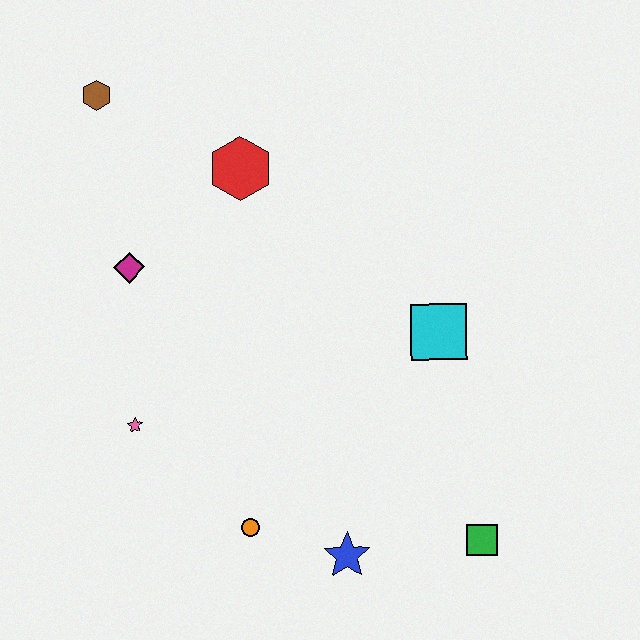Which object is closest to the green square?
The blue star is closest to the green square.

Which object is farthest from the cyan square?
The brown hexagon is farthest from the cyan square.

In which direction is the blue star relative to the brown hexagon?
The blue star is below the brown hexagon.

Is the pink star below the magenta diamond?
Yes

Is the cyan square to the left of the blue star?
No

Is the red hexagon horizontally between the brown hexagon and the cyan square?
Yes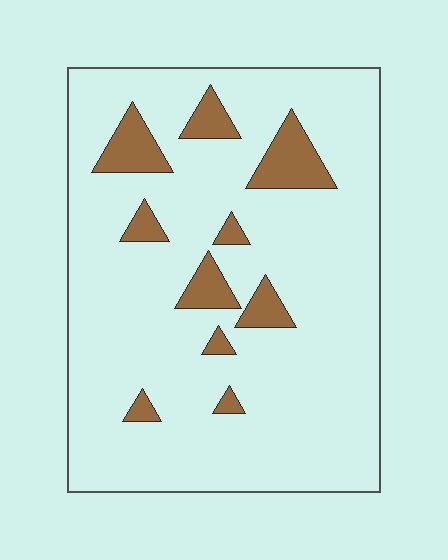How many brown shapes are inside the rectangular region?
10.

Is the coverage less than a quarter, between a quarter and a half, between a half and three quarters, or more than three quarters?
Less than a quarter.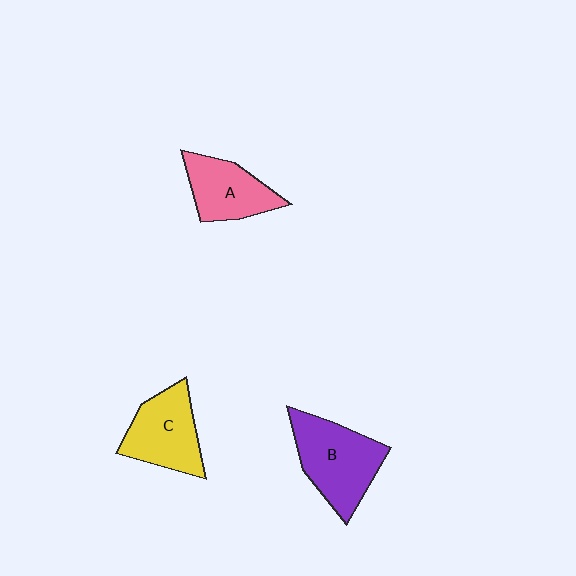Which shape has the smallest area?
Shape A (pink).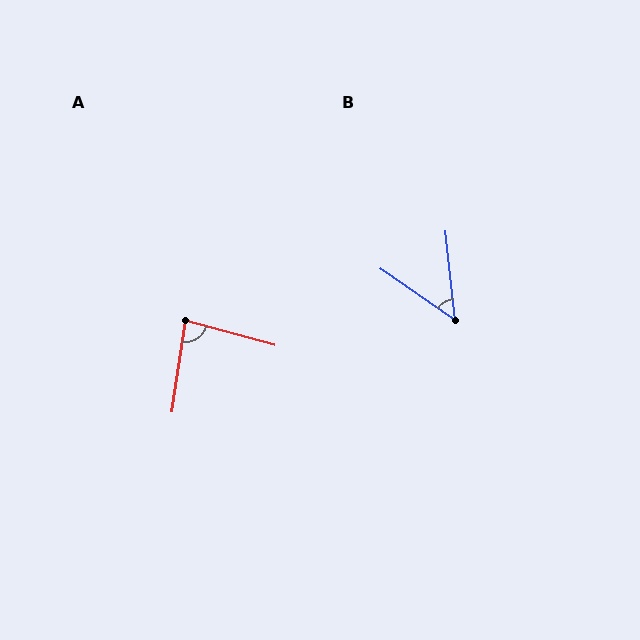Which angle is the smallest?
B, at approximately 49 degrees.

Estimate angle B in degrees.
Approximately 49 degrees.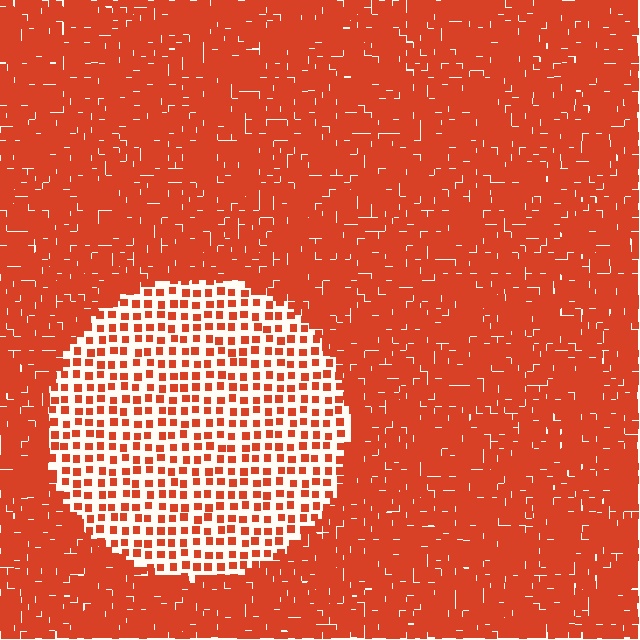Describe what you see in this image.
The image contains small red elements arranged at two different densities. A circle-shaped region is visible where the elements are less densely packed than the surrounding area.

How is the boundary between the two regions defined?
The boundary is defined by a change in element density (approximately 2.9x ratio). All elements are the same color, size, and shape.